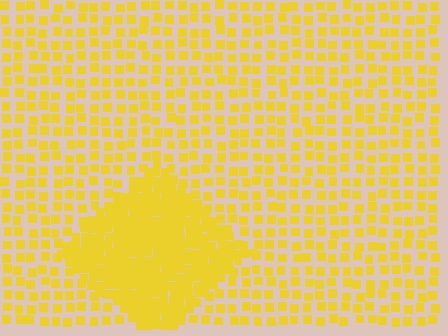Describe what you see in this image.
The image contains small yellow elements arranged at two different densities. A diamond-shaped region is visible where the elements are more densely packed than the surrounding area.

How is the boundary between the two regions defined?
The boundary is defined by a change in element density (approximately 2.4x ratio). All elements are the same color, size, and shape.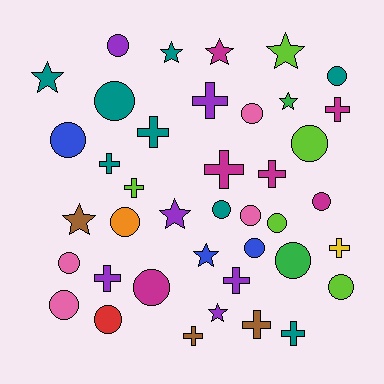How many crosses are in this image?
There are 13 crosses.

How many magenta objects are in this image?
There are 6 magenta objects.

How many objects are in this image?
There are 40 objects.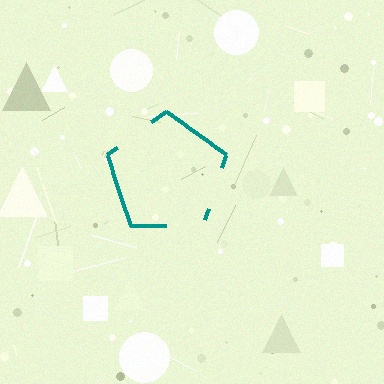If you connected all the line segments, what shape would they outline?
They would outline a pentagon.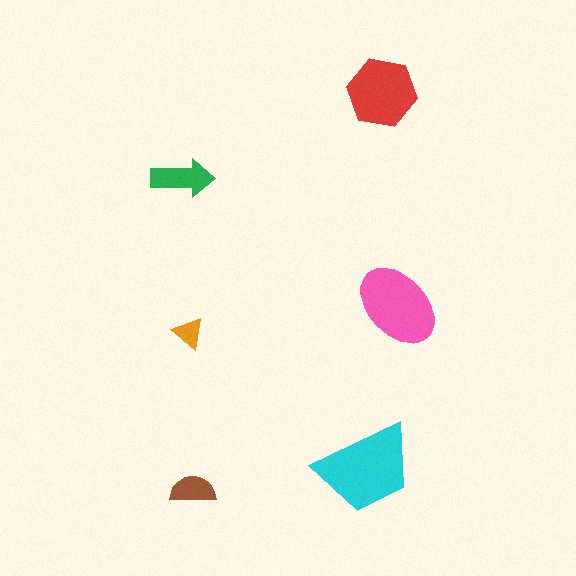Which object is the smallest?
The orange triangle.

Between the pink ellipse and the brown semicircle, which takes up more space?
The pink ellipse.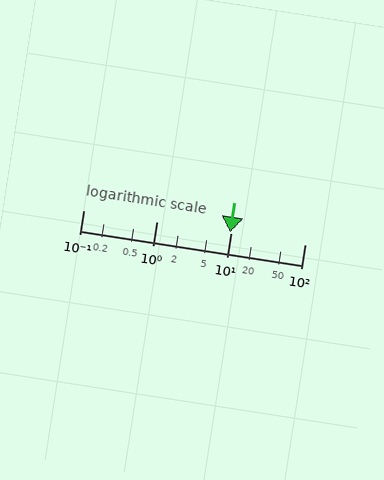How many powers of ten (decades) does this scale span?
The scale spans 3 decades, from 0.1 to 100.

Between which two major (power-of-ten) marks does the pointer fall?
The pointer is between 1 and 10.